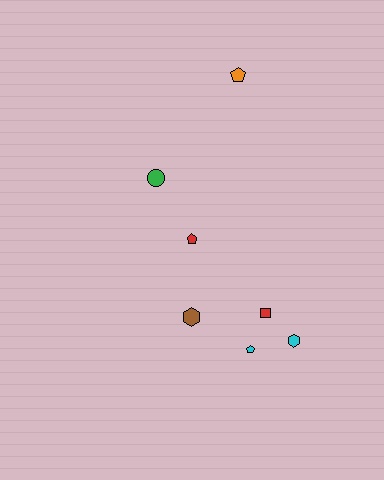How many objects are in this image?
There are 7 objects.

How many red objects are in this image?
There are 2 red objects.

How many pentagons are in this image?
There are 3 pentagons.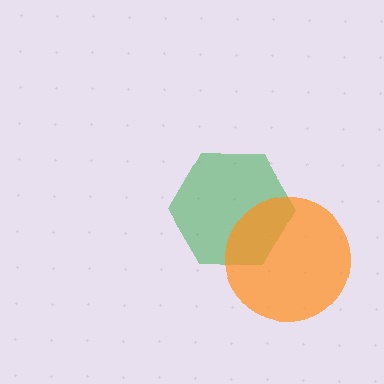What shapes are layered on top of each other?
The layered shapes are: a green hexagon, an orange circle.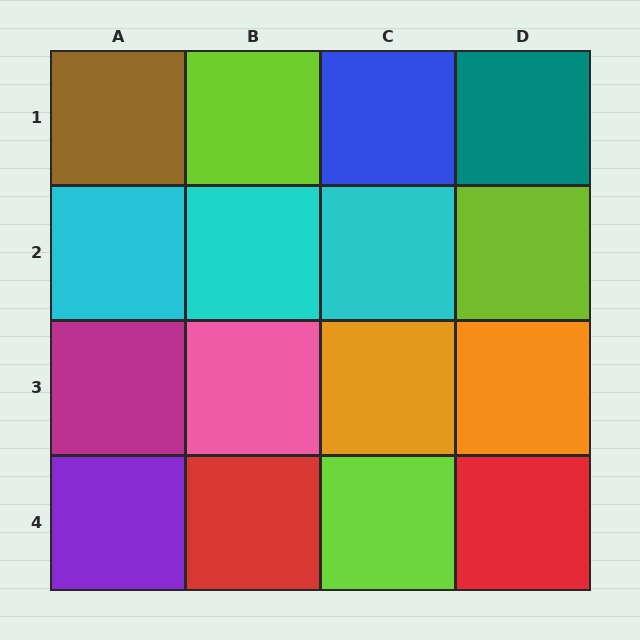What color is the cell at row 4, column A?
Purple.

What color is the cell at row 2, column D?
Lime.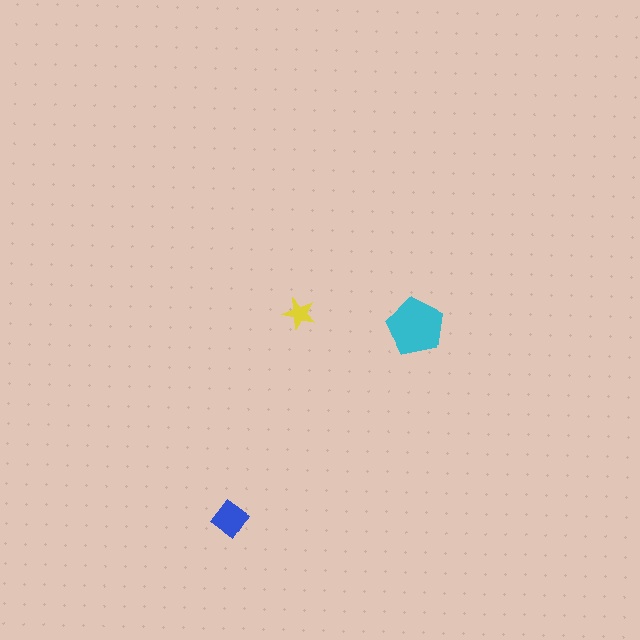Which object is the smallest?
The yellow star.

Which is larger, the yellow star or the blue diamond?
The blue diamond.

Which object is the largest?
The cyan pentagon.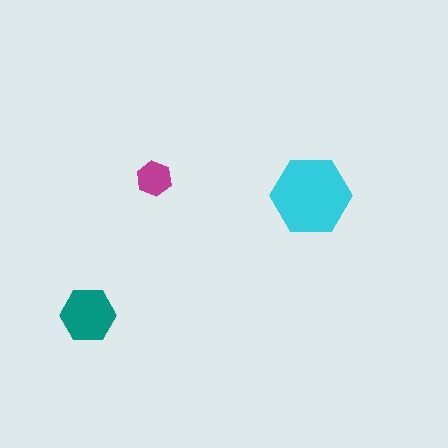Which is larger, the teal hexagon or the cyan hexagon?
The cyan one.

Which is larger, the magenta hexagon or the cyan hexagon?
The cyan one.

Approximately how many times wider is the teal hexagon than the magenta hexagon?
About 1.5 times wider.